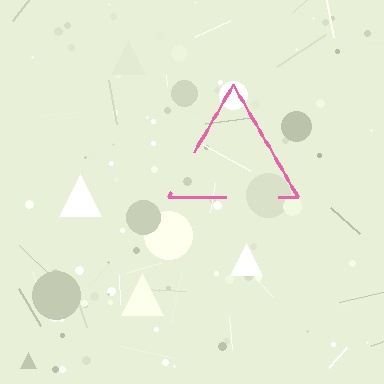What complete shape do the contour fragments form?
The contour fragments form a triangle.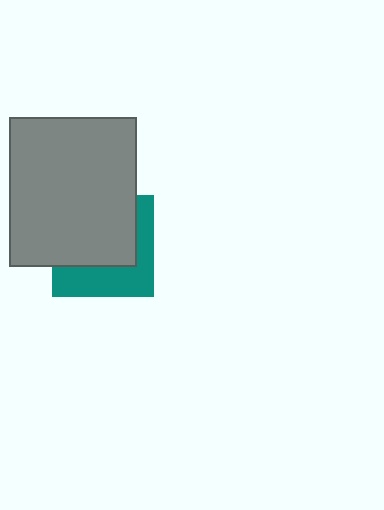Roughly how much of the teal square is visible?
A small part of it is visible (roughly 40%).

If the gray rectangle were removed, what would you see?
You would see the complete teal square.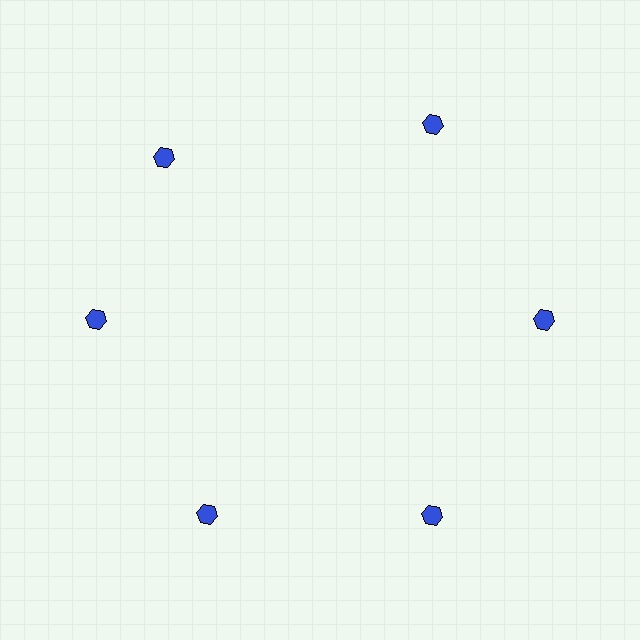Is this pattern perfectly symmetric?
No. The 6 blue hexagons are arranged in a ring, but one element near the 11 o'clock position is rotated out of alignment along the ring, breaking the 6-fold rotational symmetry.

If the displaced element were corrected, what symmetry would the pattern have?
It would have 6-fold rotational symmetry — the pattern would map onto itself every 60 degrees.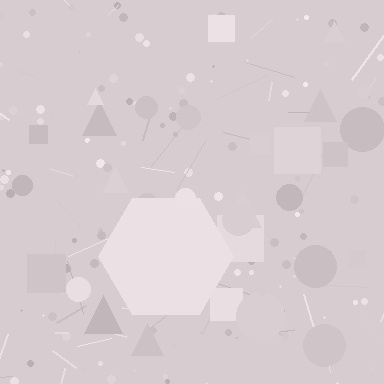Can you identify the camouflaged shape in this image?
The camouflaged shape is a hexagon.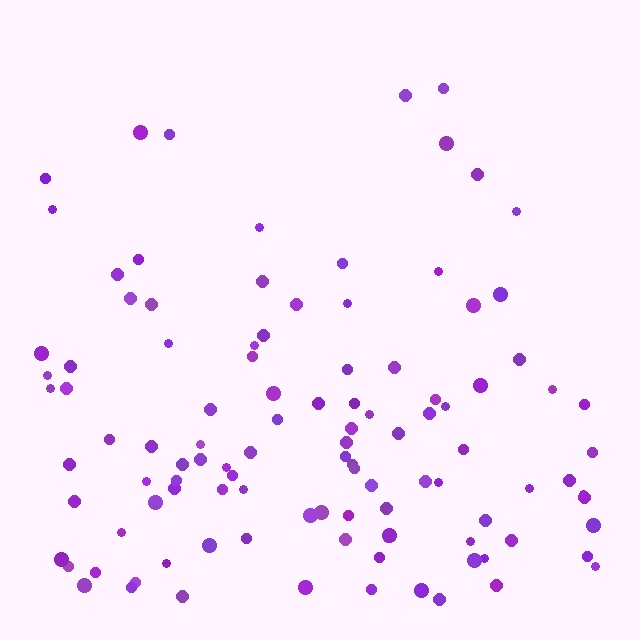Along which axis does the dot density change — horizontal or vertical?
Vertical.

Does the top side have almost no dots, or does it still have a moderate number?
Still a moderate number, just noticeably fewer than the bottom.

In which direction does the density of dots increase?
From top to bottom, with the bottom side densest.